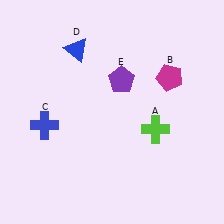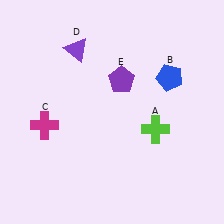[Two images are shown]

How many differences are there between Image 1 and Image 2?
There are 3 differences between the two images.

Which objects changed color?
B changed from magenta to blue. C changed from blue to magenta. D changed from blue to purple.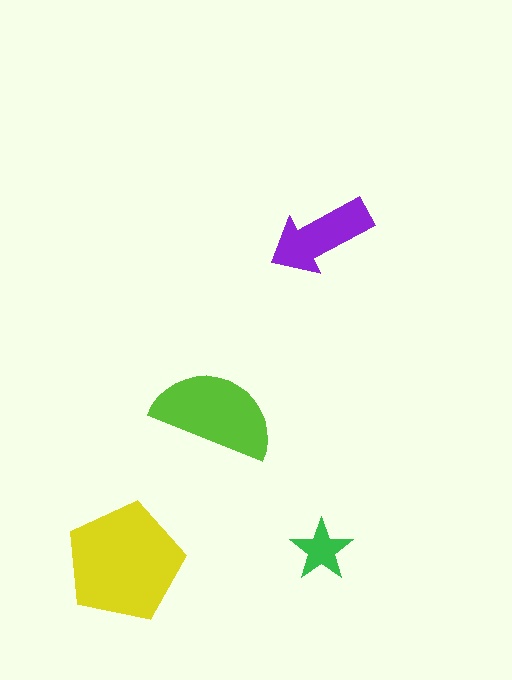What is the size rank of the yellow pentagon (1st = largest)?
1st.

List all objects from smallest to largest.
The green star, the purple arrow, the lime semicircle, the yellow pentagon.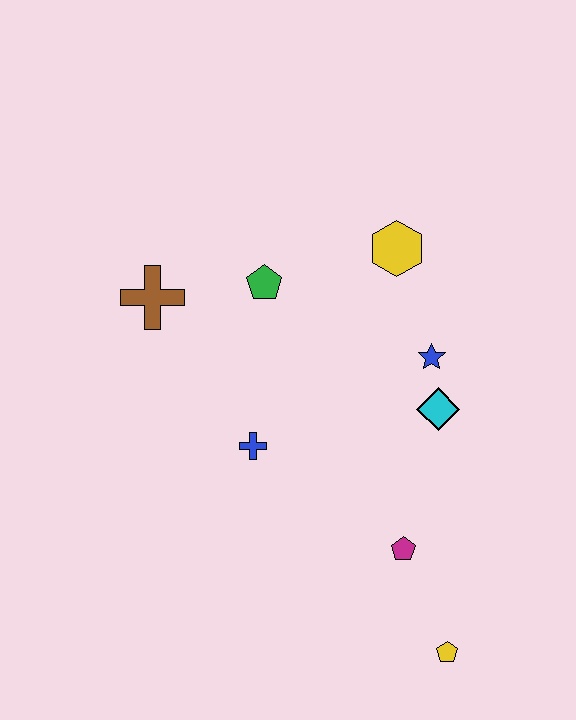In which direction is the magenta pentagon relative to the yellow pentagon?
The magenta pentagon is above the yellow pentagon.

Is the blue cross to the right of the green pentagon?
No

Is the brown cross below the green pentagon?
Yes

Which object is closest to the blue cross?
The green pentagon is closest to the blue cross.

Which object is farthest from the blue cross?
The yellow pentagon is farthest from the blue cross.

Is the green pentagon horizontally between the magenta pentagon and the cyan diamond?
No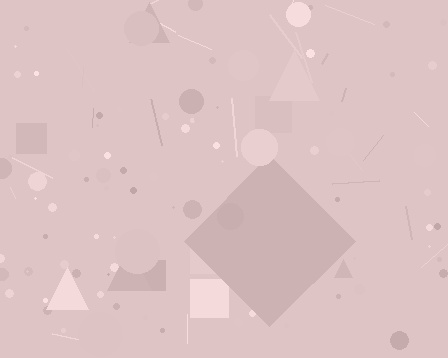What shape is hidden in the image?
A diamond is hidden in the image.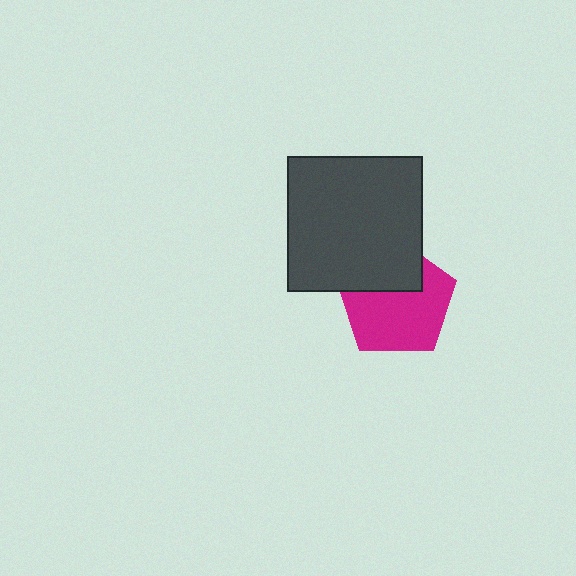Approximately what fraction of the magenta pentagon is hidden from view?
Roughly 33% of the magenta pentagon is hidden behind the dark gray square.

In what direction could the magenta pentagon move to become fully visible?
The magenta pentagon could move down. That would shift it out from behind the dark gray square entirely.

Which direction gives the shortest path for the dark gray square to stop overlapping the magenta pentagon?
Moving up gives the shortest separation.